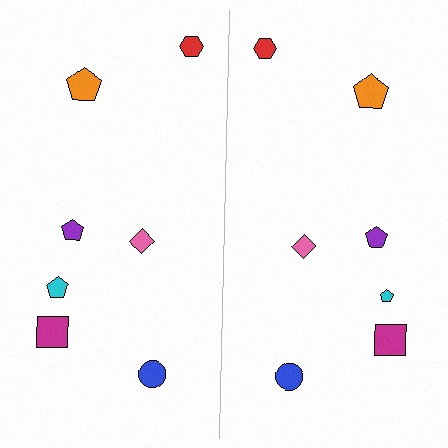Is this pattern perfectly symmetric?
No, the pattern is not perfectly symmetric. The cyan pentagon on the right side has a different size than its mirror counterpart.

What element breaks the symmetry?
The cyan pentagon on the right side has a different size than its mirror counterpart.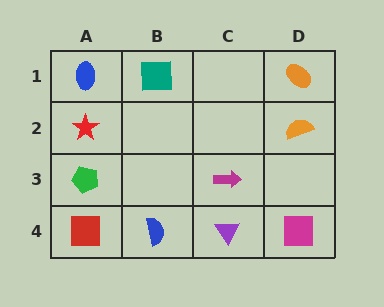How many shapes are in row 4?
4 shapes.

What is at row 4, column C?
A purple triangle.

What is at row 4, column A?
A red square.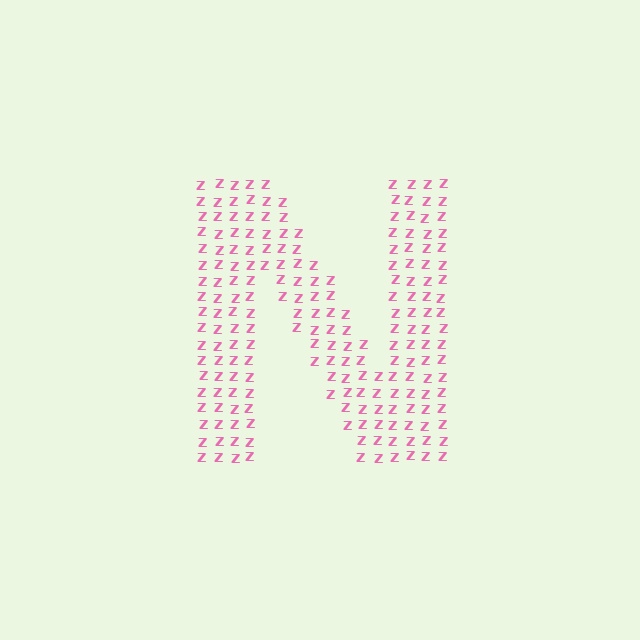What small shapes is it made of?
It is made of small letter Z's.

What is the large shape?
The large shape is the letter N.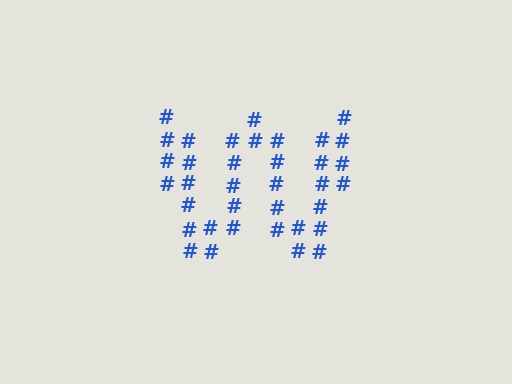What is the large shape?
The large shape is the letter W.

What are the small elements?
The small elements are hash symbols.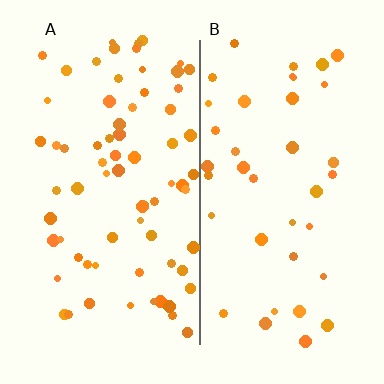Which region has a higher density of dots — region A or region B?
A (the left).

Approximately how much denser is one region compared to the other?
Approximately 1.8× — region A over region B.